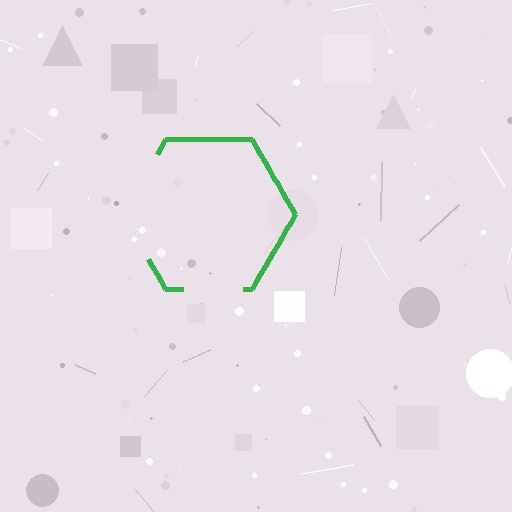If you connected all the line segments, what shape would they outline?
They would outline a hexagon.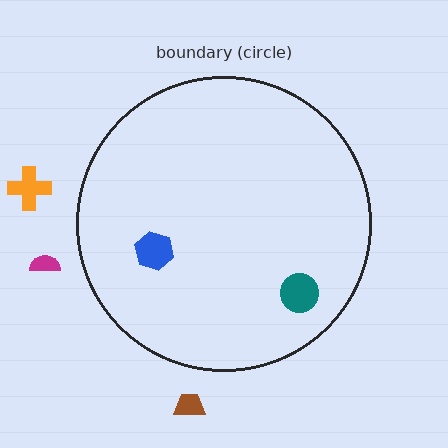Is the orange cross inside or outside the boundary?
Outside.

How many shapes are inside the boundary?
2 inside, 3 outside.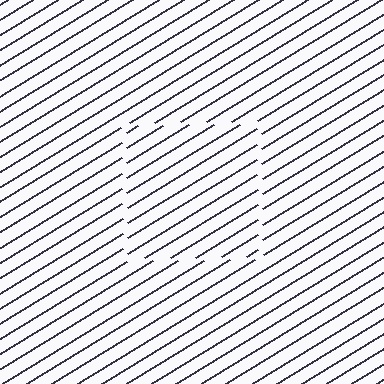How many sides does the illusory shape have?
4 sides — the line-ends trace a square.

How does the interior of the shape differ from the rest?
The interior of the shape contains the same grating, shifted by half a period — the contour is defined by the phase discontinuity where line-ends from the inner and outer gratings abut.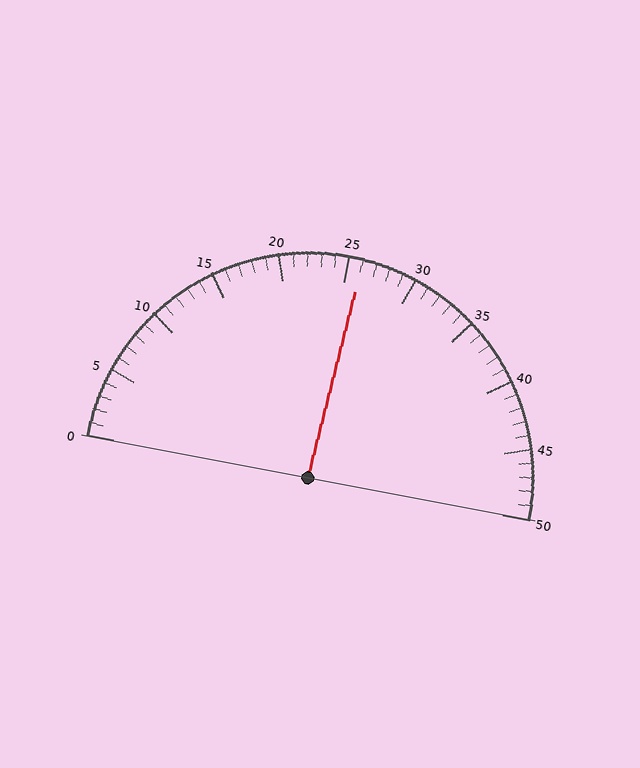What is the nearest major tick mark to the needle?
The nearest major tick mark is 25.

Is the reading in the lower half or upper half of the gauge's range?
The reading is in the upper half of the range (0 to 50).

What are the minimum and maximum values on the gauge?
The gauge ranges from 0 to 50.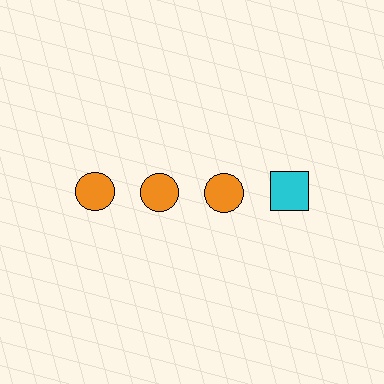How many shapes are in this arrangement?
There are 4 shapes arranged in a grid pattern.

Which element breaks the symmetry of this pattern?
The cyan square in the top row, second from right column breaks the symmetry. All other shapes are orange circles.